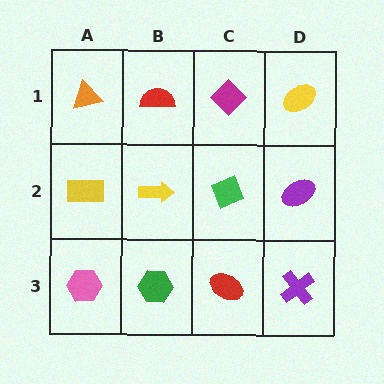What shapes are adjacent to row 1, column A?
A yellow rectangle (row 2, column A), a red semicircle (row 1, column B).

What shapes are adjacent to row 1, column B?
A yellow arrow (row 2, column B), an orange triangle (row 1, column A), a magenta diamond (row 1, column C).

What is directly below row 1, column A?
A yellow rectangle.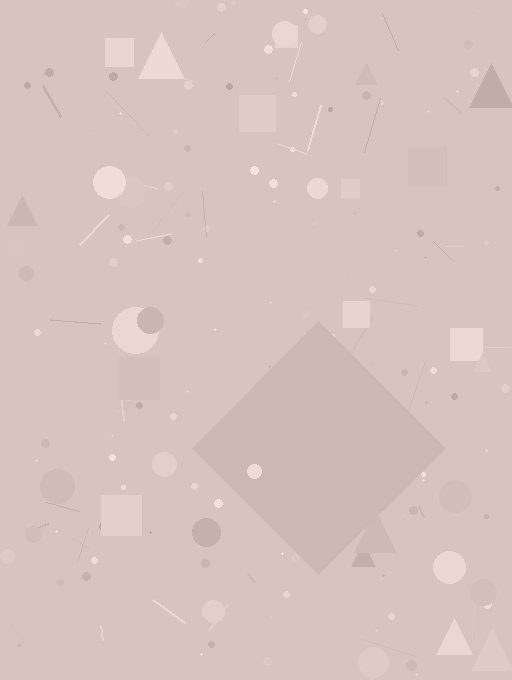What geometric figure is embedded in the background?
A diamond is embedded in the background.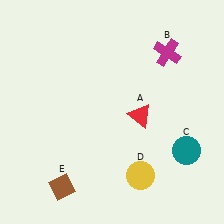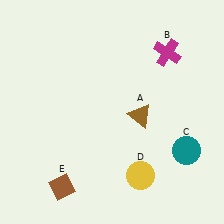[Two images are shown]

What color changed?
The triangle (A) changed from red in Image 1 to brown in Image 2.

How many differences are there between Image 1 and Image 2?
There is 1 difference between the two images.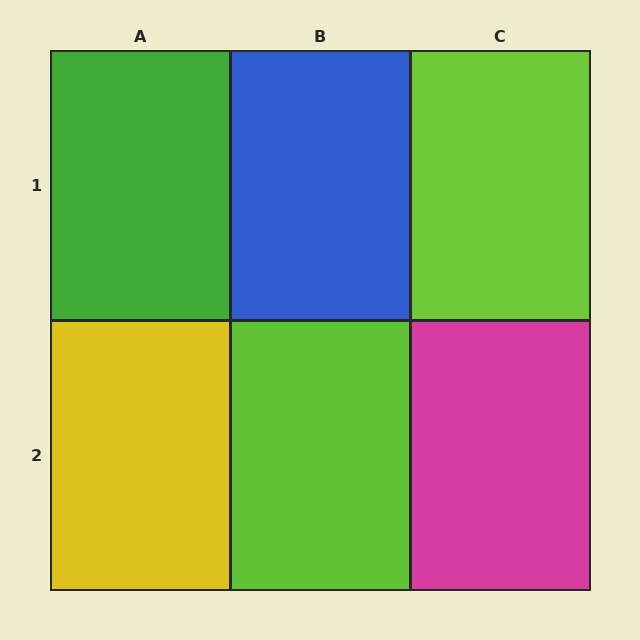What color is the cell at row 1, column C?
Lime.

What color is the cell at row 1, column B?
Blue.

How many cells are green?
1 cell is green.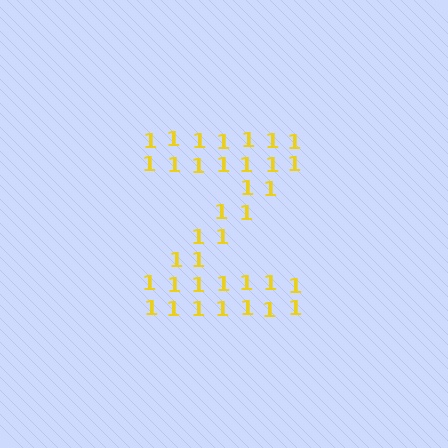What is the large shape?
The large shape is the letter Z.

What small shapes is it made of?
It is made of small digit 1's.